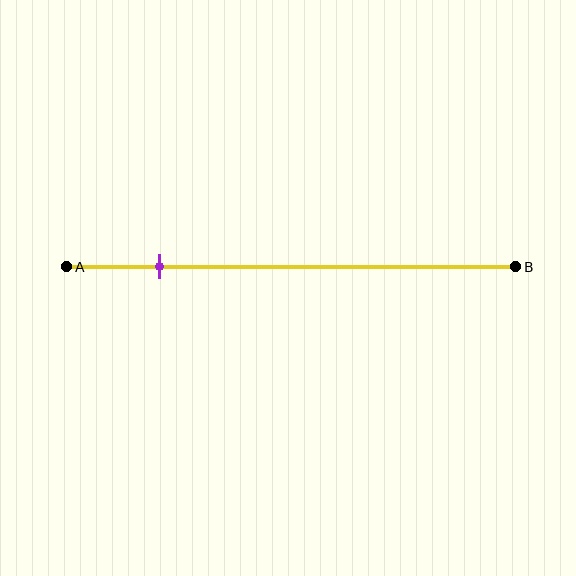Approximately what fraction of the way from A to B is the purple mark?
The purple mark is approximately 20% of the way from A to B.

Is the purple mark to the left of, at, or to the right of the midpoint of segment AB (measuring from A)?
The purple mark is to the left of the midpoint of segment AB.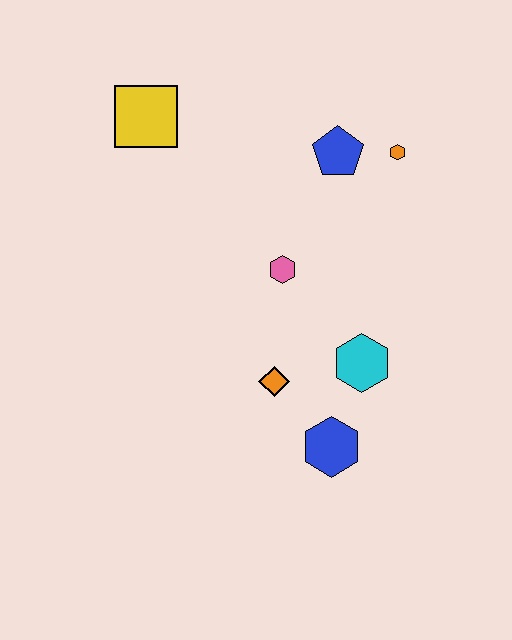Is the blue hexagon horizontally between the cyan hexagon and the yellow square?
Yes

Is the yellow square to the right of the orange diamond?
No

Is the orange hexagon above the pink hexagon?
Yes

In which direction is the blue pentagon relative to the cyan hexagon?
The blue pentagon is above the cyan hexagon.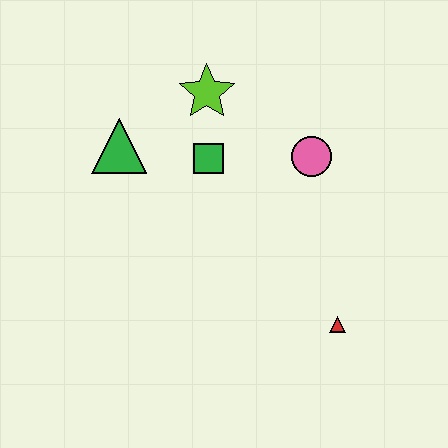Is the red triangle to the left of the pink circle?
No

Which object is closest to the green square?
The lime star is closest to the green square.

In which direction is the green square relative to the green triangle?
The green square is to the right of the green triangle.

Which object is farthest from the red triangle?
The green triangle is farthest from the red triangle.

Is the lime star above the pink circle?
Yes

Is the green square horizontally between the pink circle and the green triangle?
Yes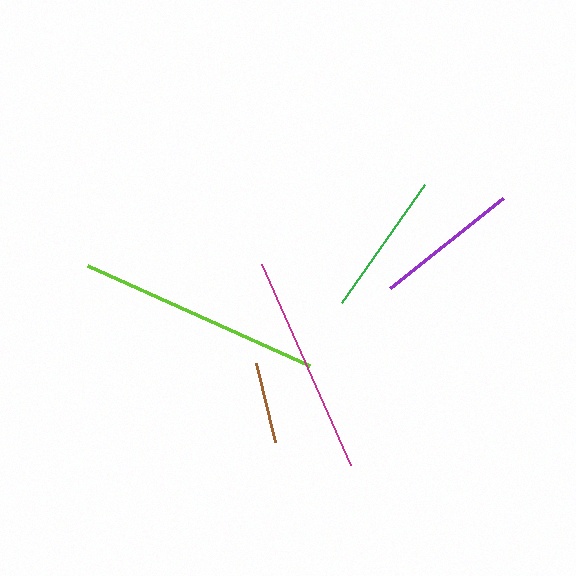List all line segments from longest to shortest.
From longest to shortest: lime, magenta, purple, green, brown.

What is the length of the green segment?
The green segment is approximately 144 pixels long.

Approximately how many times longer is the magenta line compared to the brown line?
The magenta line is approximately 2.7 times the length of the brown line.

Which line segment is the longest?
The lime line is the longest at approximately 244 pixels.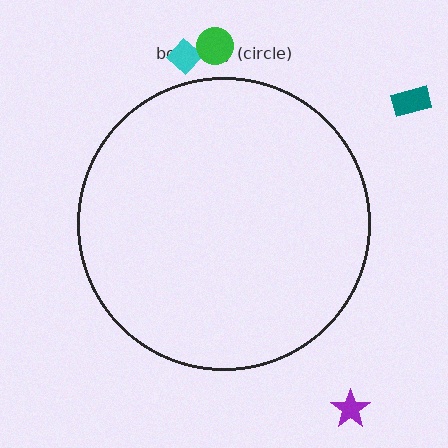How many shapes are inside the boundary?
0 inside, 4 outside.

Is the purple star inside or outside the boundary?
Outside.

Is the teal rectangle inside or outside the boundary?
Outside.